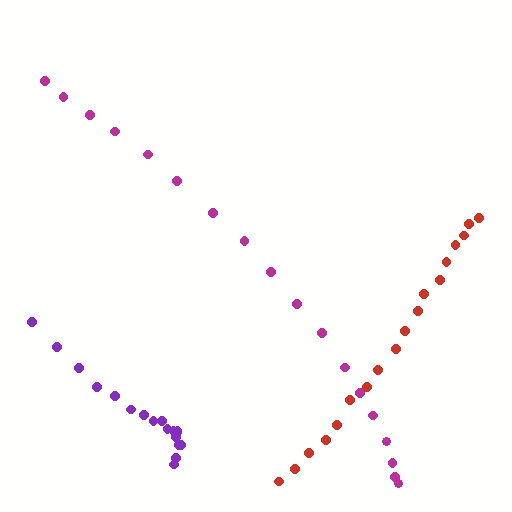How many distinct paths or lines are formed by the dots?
There are 3 distinct paths.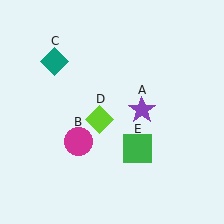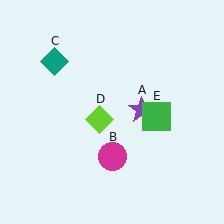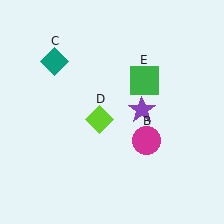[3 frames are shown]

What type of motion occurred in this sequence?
The magenta circle (object B), green square (object E) rotated counterclockwise around the center of the scene.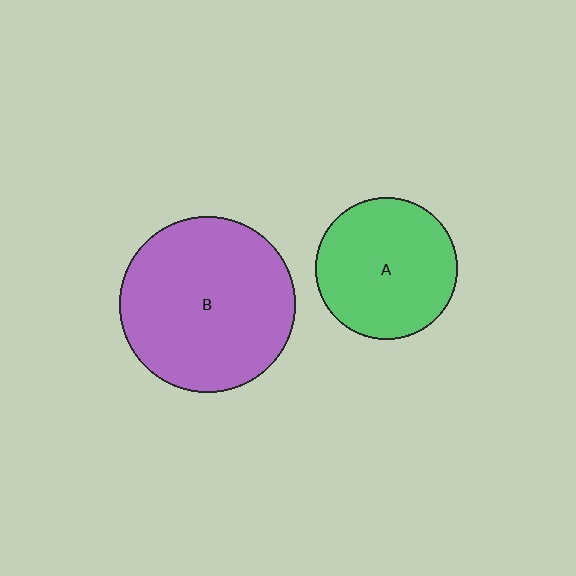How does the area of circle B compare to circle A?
Approximately 1.5 times.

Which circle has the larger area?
Circle B (purple).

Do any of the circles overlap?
No, none of the circles overlap.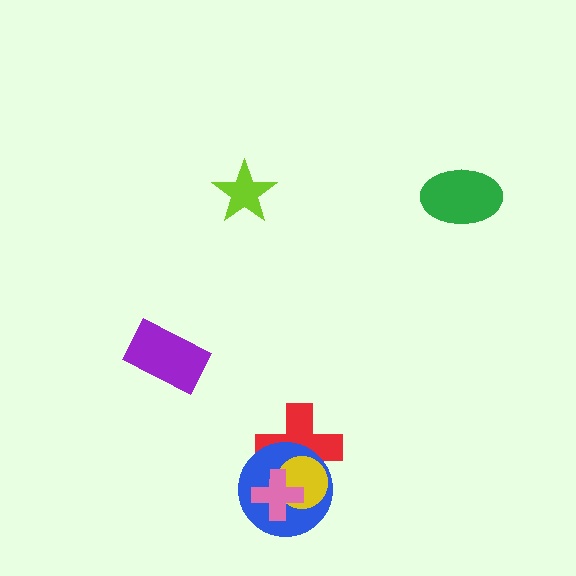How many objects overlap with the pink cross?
3 objects overlap with the pink cross.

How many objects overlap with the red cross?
3 objects overlap with the red cross.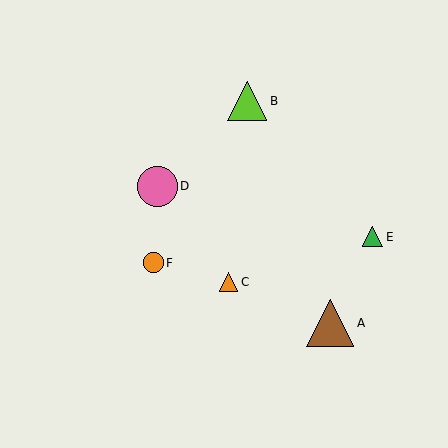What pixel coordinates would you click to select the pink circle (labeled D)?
Click at (157, 186) to select the pink circle D.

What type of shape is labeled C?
Shape C is an orange triangle.